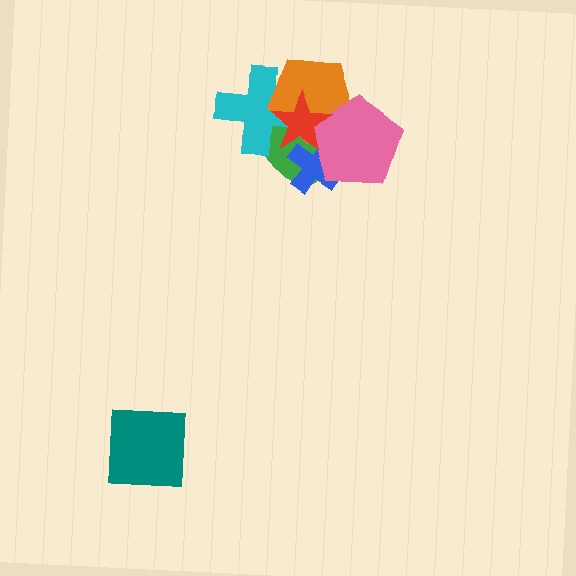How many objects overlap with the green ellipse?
5 objects overlap with the green ellipse.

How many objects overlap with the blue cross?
3 objects overlap with the blue cross.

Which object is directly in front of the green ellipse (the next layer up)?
The cyan cross is directly in front of the green ellipse.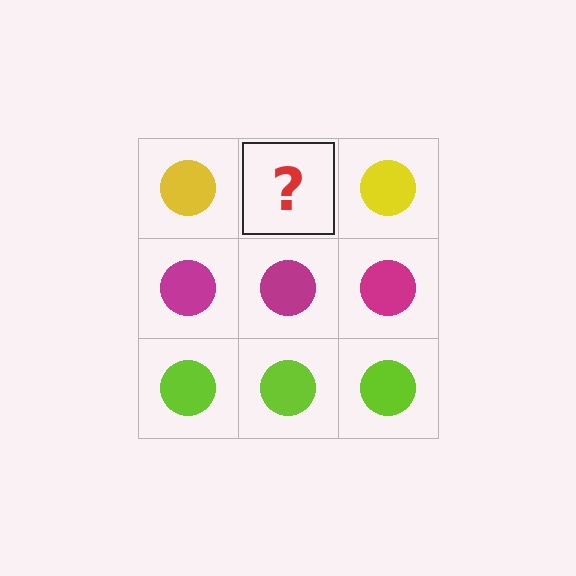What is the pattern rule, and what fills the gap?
The rule is that each row has a consistent color. The gap should be filled with a yellow circle.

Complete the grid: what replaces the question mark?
The question mark should be replaced with a yellow circle.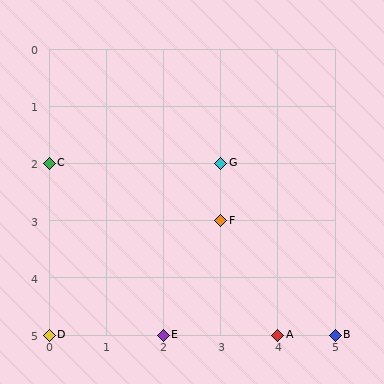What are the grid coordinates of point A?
Point A is at grid coordinates (4, 5).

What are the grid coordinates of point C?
Point C is at grid coordinates (0, 2).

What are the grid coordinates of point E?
Point E is at grid coordinates (2, 5).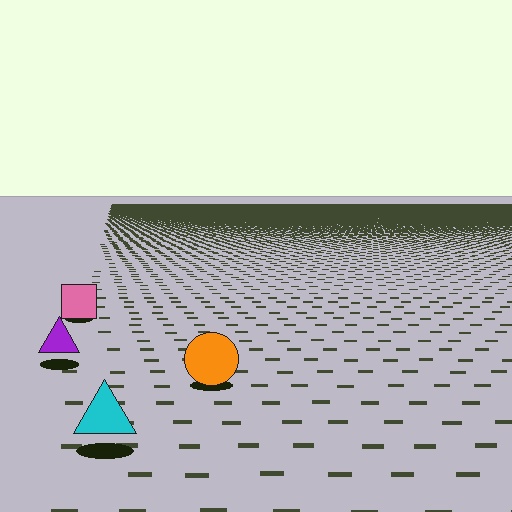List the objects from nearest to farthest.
From nearest to farthest: the cyan triangle, the orange circle, the purple triangle, the pink square.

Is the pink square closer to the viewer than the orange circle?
No. The orange circle is closer — you can tell from the texture gradient: the ground texture is coarser near it.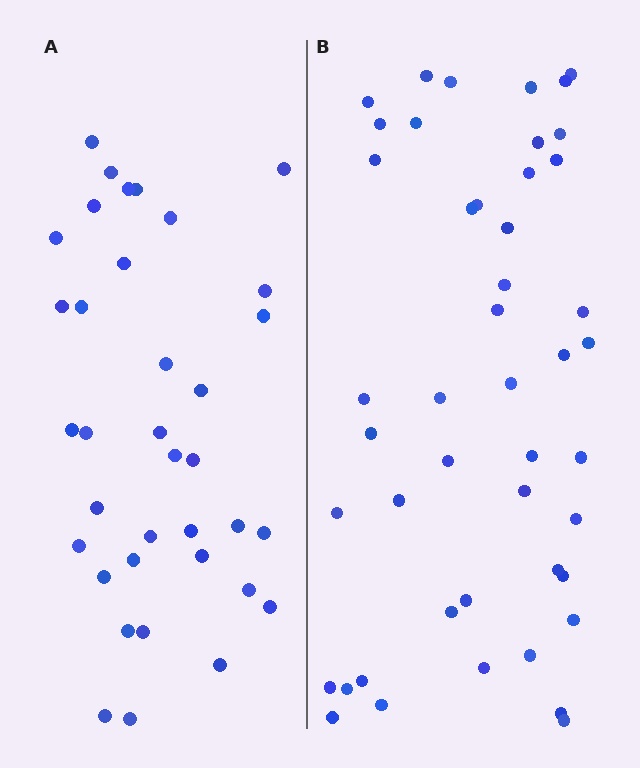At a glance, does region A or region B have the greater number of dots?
Region B (the right region) has more dots.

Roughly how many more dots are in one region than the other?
Region B has roughly 10 or so more dots than region A.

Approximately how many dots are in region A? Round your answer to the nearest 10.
About 40 dots. (The exact count is 36, which rounds to 40.)